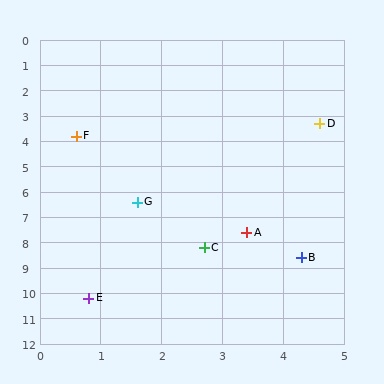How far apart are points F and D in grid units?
Points F and D are about 4.0 grid units apart.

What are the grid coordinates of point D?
Point D is at approximately (4.6, 3.3).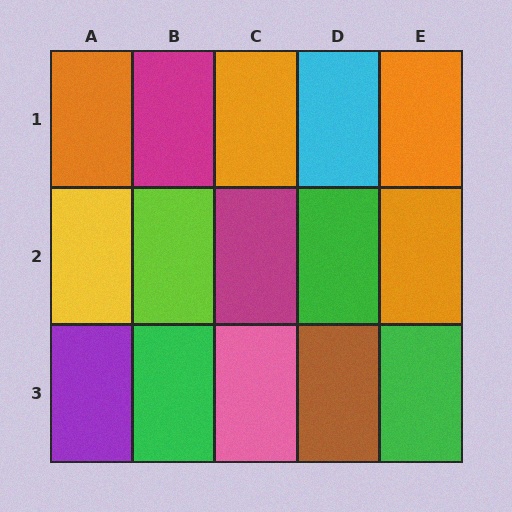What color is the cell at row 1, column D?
Cyan.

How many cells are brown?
1 cell is brown.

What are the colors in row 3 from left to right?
Purple, green, pink, brown, green.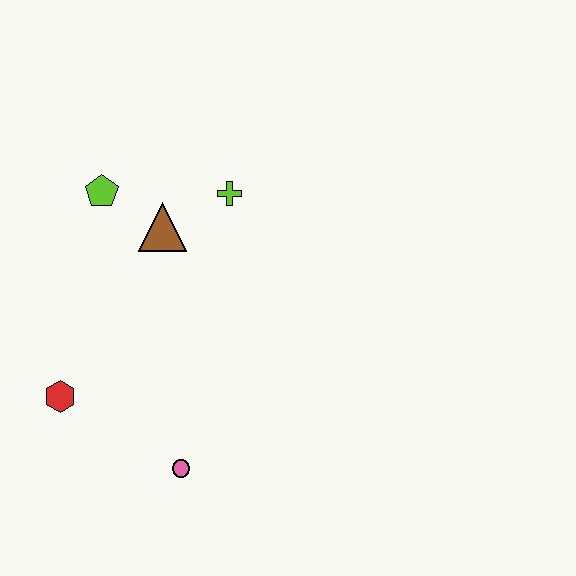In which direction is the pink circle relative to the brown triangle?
The pink circle is below the brown triangle.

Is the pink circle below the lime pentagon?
Yes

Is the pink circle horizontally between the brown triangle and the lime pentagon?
No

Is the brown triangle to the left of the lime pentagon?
No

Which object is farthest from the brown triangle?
The pink circle is farthest from the brown triangle.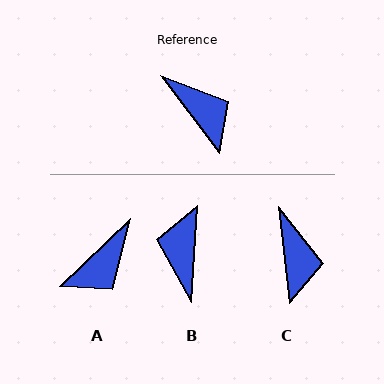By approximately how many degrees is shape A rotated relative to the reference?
Approximately 83 degrees clockwise.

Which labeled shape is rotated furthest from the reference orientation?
B, about 139 degrees away.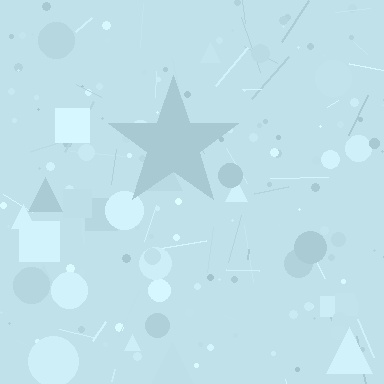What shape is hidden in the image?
A star is hidden in the image.